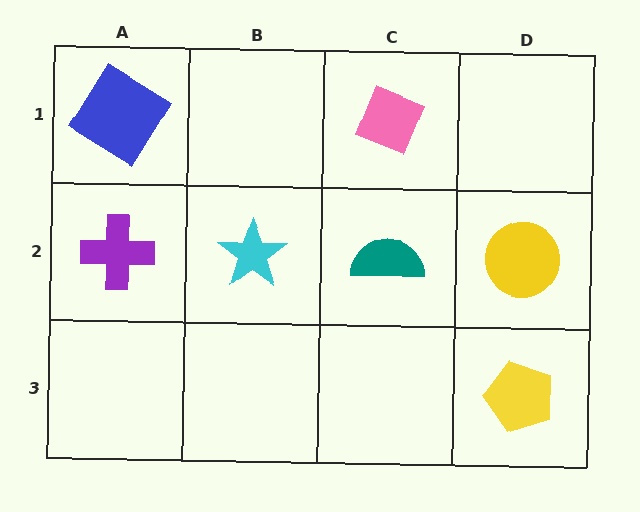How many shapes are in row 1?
2 shapes.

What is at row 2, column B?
A cyan star.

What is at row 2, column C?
A teal semicircle.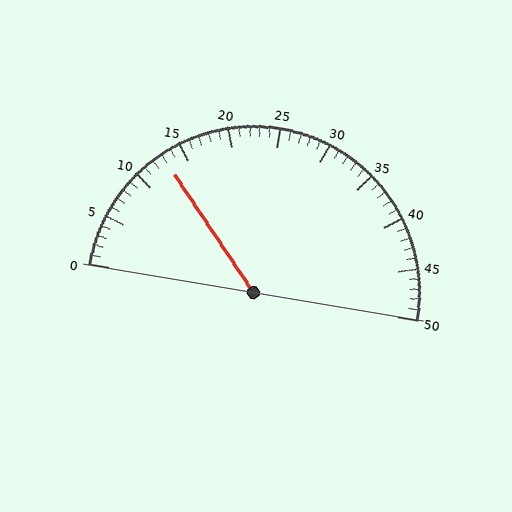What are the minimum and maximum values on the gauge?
The gauge ranges from 0 to 50.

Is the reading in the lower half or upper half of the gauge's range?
The reading is in the lower half of the range (0 to 50).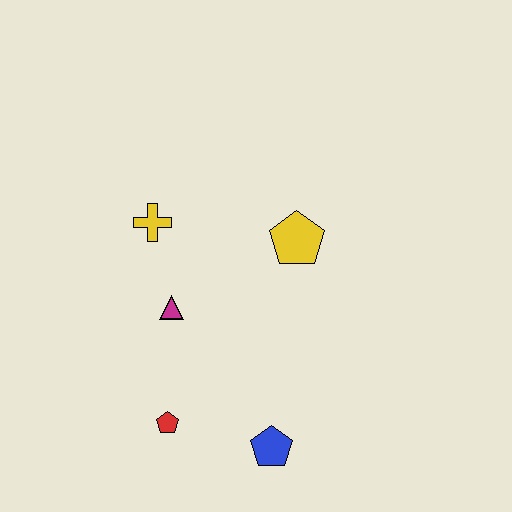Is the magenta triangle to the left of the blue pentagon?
Yes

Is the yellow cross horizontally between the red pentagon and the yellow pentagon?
No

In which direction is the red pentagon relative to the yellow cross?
The red pentagon is below the yellow cross.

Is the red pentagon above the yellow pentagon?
No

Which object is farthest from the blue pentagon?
The yellow cross is farthest from the blue pentagon.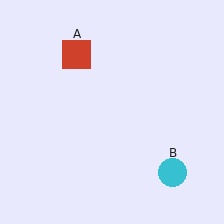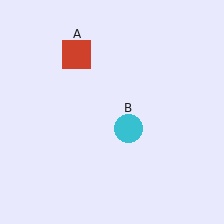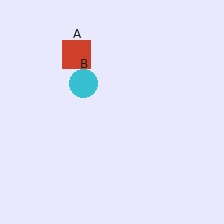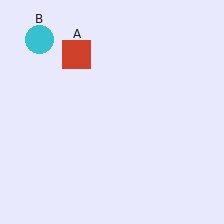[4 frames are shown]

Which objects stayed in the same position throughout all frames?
Red square (object A) remained stationary.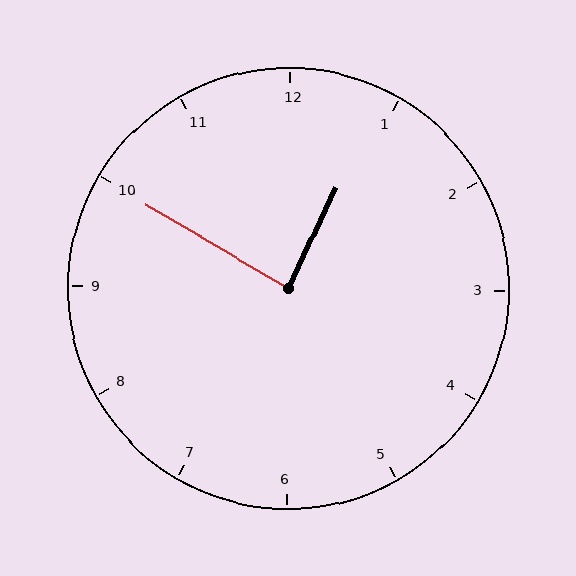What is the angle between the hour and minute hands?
Approximately 85 degrees.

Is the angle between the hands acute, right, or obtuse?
It is right.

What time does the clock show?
12:50.